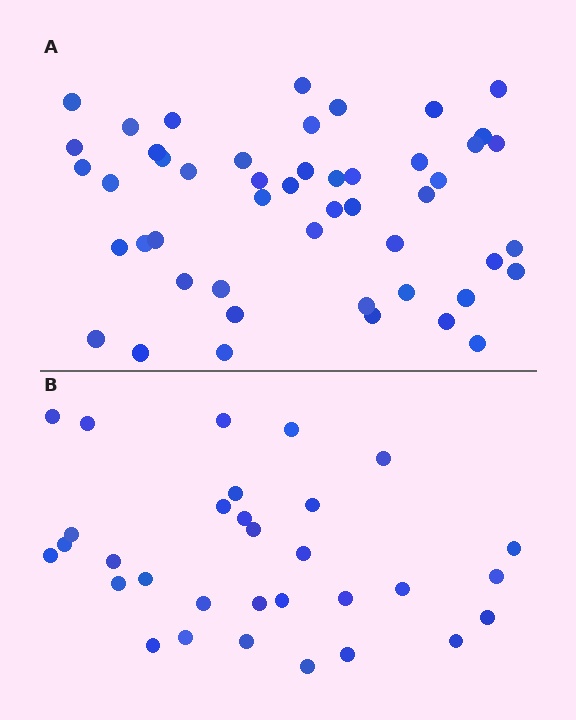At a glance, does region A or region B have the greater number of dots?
Region A (the top region) has more dots.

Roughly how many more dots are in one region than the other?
Region A has approximately 20 more dots than region B.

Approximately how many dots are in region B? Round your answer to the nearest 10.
About 30 dots. (The exact count is 31, which rounds to 30.)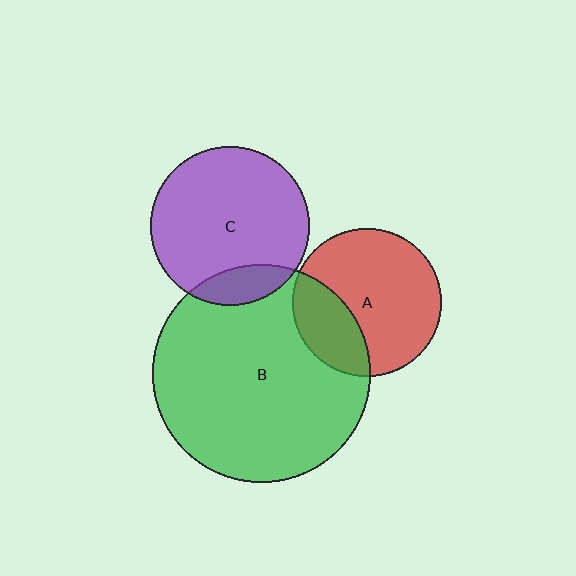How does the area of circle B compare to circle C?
Approximately 1.9 times.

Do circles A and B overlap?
Yes.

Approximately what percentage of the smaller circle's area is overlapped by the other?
Approximately 30%.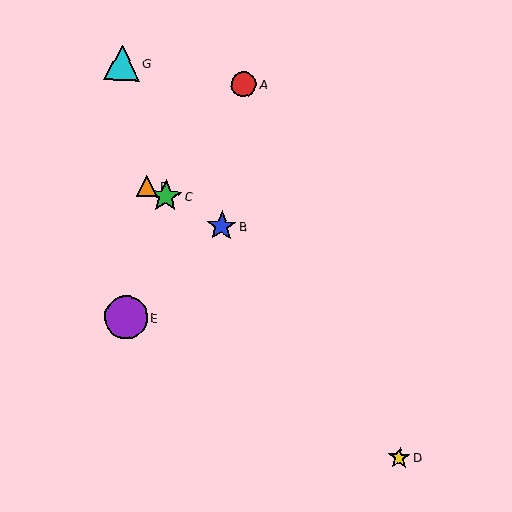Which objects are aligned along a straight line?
Objects B, C, F are aligned along a straight line.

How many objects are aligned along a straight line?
3 objects (B, C, F) are aligned along a straight line.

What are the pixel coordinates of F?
Object F is at (147, 186).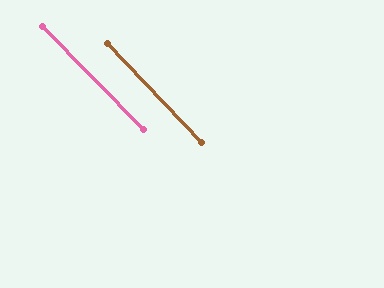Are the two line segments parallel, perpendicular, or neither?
Parallel — their directions differ by only 0.6°.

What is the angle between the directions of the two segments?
Approximately 1 degree.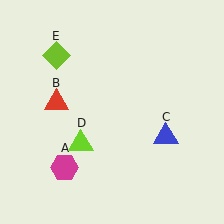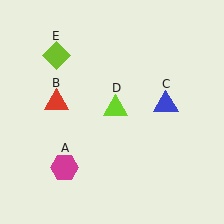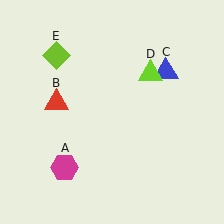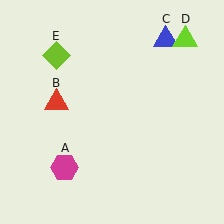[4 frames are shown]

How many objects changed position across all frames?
2 objects changed position: blue triangle (object C), lime triangle (object D).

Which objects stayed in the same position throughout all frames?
Magenta hexagon (object A) and red triangle (object B) and lime diamond (object E) remained stationary.